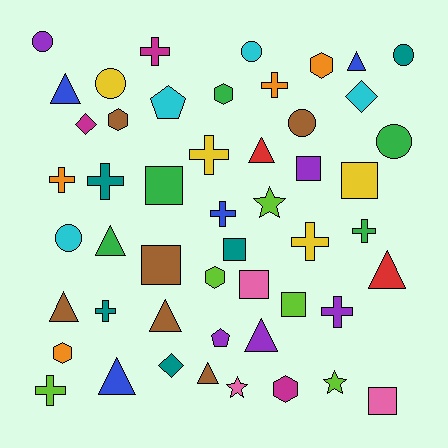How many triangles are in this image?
There are 10 triangles.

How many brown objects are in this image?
There are 6 brown objects.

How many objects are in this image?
There are 50 objects.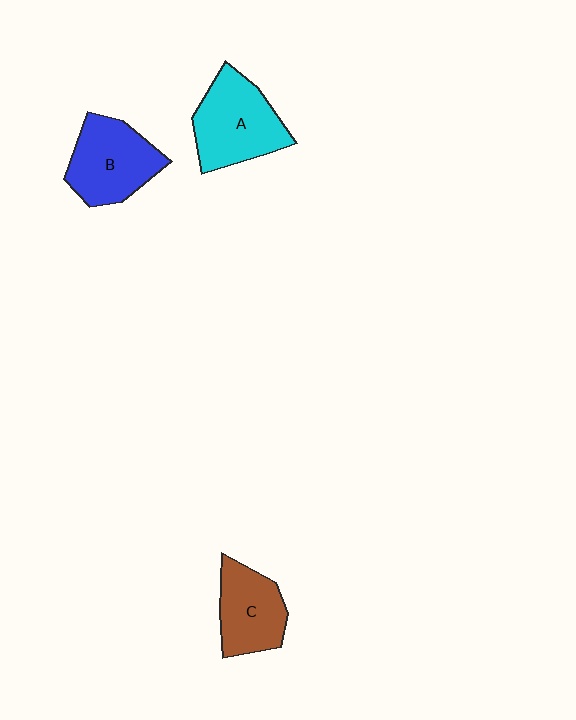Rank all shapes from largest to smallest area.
From largest to smallest: A (cyan), B (blue), C (brown).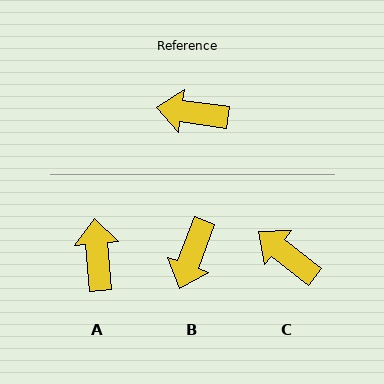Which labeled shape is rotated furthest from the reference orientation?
B, about 78 degrees away.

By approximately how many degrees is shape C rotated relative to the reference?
Approximately 31 degrees clockwise.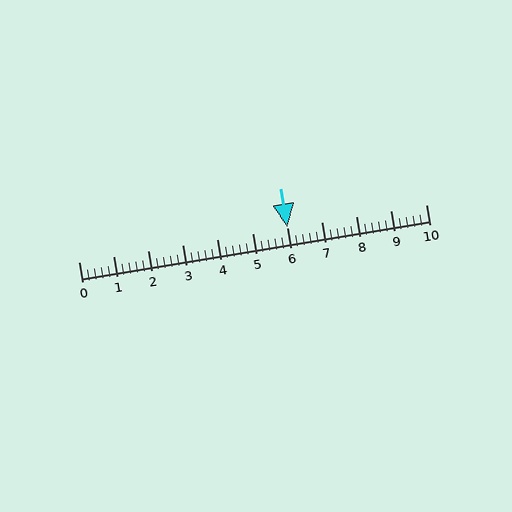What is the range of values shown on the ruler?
The ruler shows values from 0 to 10.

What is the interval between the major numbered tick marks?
The major tick marks are spaced 1 units apart.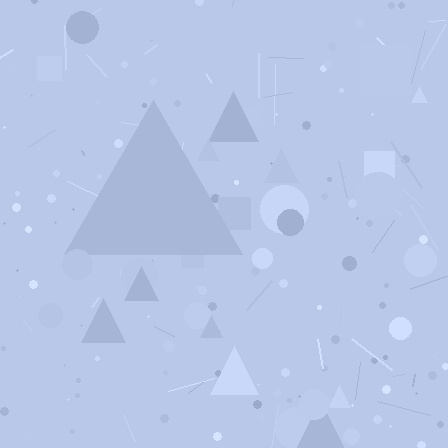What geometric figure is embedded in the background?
A triangle is embedded in the background.